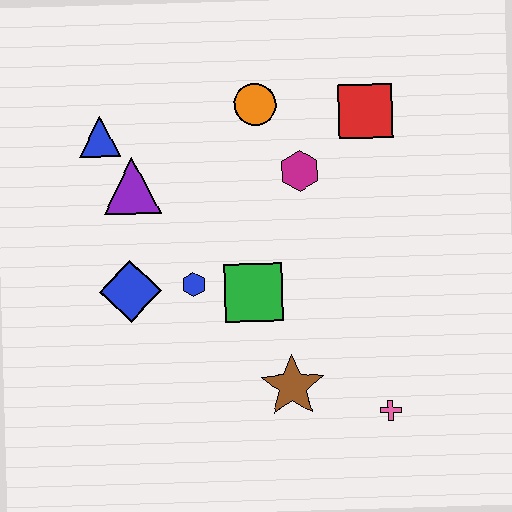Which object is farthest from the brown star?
The blue triangle is farthest from the brown star.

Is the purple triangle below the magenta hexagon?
Yes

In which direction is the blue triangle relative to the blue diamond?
The blue triangle is above the blue diamond.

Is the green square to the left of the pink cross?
Yes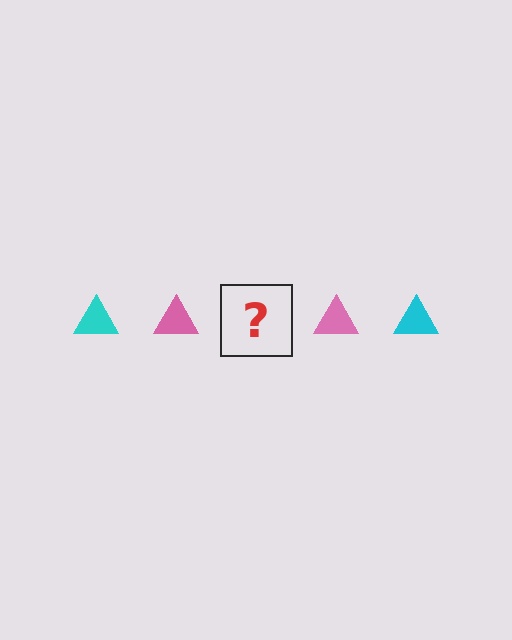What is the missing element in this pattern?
The missing element is a cyan triangle.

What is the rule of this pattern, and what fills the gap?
The rule is that the pattern cycles through cyan, pink triangles. The gap should be filled with a cyan triangle.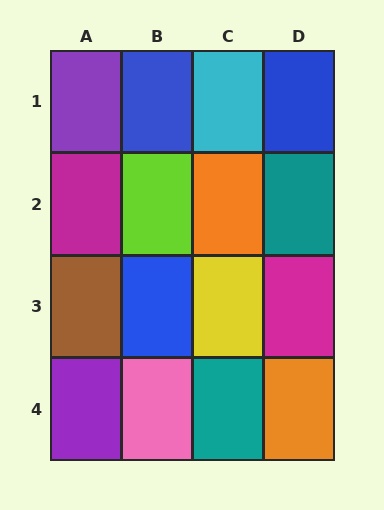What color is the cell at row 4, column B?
Pink.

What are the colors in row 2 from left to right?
Magenta, lime, orange, teal.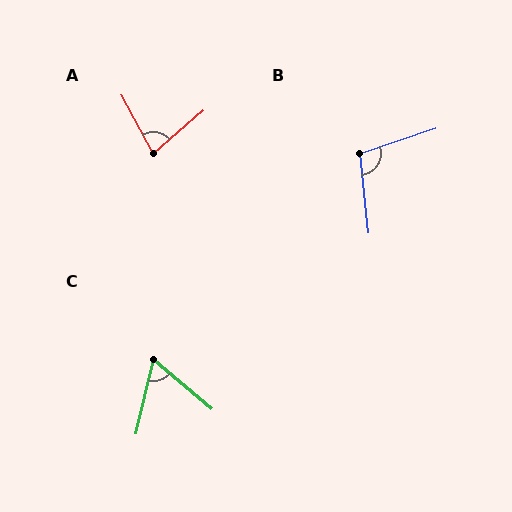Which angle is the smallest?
C, at approximately 63 degrees.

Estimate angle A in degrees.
Approximately 78 degrees.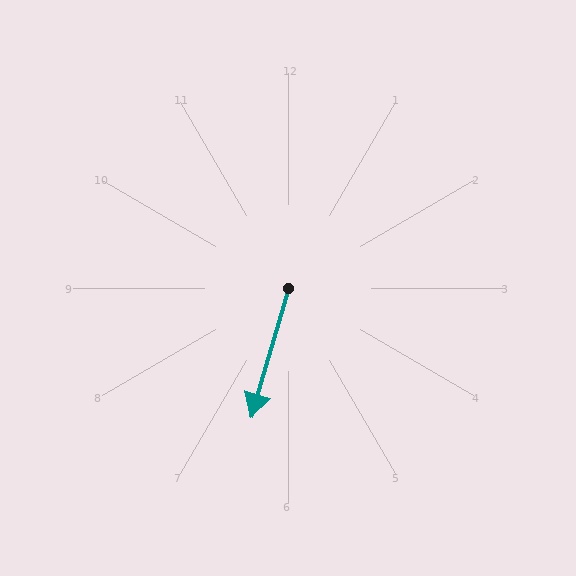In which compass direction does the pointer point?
South.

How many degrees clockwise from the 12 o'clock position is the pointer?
Approximately 196 degrees.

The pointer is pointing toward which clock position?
Roughly 7 o'clock.